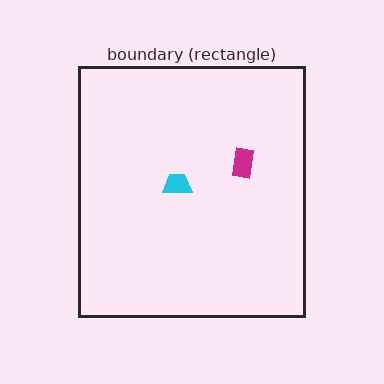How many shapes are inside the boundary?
2 inside, 0 outside.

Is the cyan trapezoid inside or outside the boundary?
Inside.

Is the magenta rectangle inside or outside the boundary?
Inside.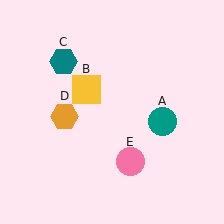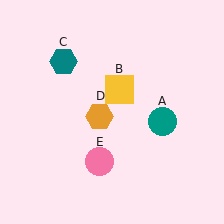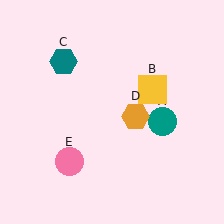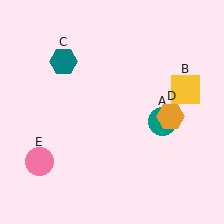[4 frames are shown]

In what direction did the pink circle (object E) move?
The pink circle (object E) moved left.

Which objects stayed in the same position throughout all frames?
Teal circle (object A) and teal hexagon (object C) remained stationary.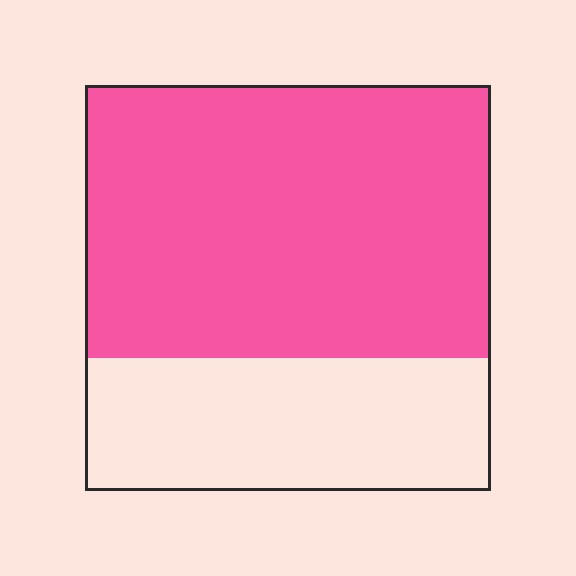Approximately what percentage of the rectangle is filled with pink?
Approximately 65%.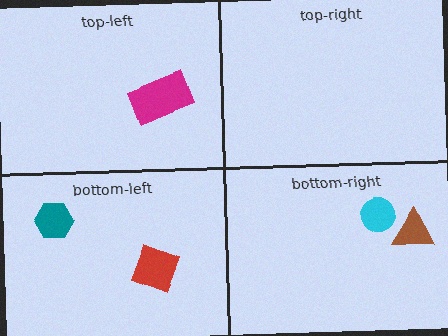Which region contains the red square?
The bottom-left region.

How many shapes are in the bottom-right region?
2.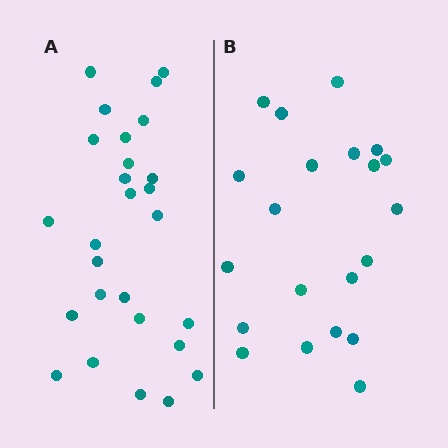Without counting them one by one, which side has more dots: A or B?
Region A (the left region) has more dots.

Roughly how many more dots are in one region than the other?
Region A has about 6 more dots than region B.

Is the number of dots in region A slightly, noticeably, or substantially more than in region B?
Region A has noticeably more, but not dramatically so. The ratio is roughly 1.3 to 1.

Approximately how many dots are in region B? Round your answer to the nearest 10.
About 20 dots. (The exact count is 21, which rounds to 20.)